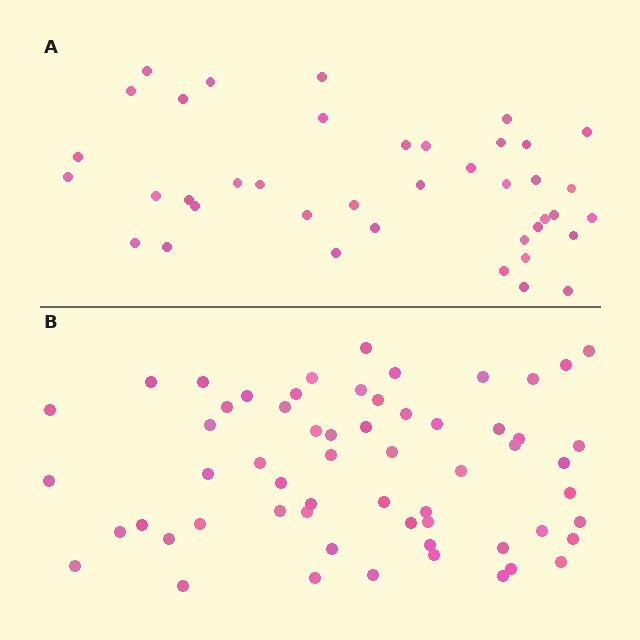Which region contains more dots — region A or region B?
Region B (the bottom region) has more dots.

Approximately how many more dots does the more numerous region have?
Region B has approximately 20 more dots than region A.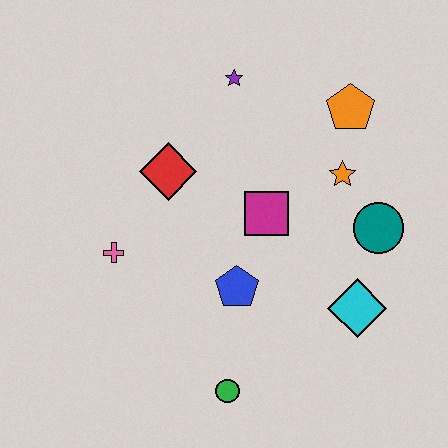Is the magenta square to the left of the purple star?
No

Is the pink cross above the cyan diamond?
Yes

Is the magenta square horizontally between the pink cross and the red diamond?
No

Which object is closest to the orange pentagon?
The orange star is closest to the orange pentagon.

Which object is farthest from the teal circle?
The pink cross is farthest from the teal circle.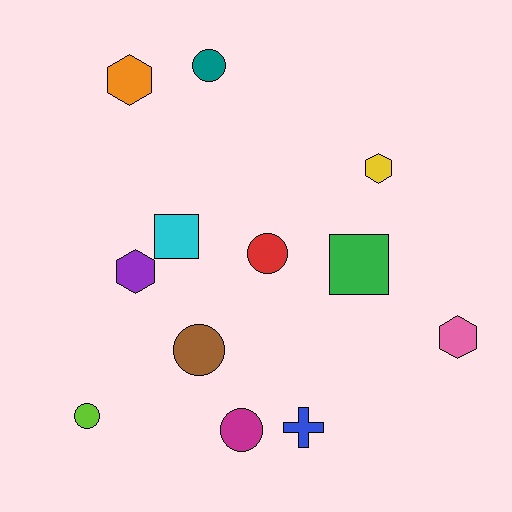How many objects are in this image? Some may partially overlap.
There are 12 objects.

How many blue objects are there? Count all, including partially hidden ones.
There is 1 blue object.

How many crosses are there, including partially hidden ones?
There is 1 cross.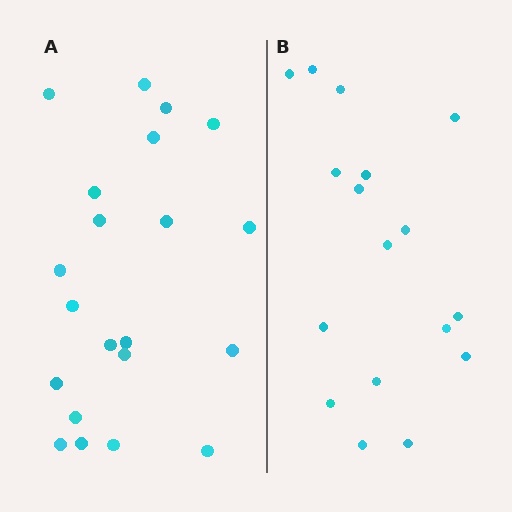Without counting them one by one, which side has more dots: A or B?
Region A (the left region) has more dots.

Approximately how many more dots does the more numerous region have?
Region A has about 4 more dots than region B.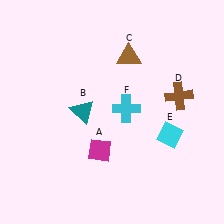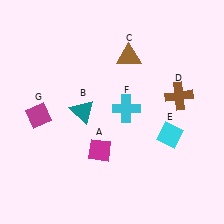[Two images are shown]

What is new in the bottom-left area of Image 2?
A magenta diamond (G) was added in the bottom-left area of Image 2.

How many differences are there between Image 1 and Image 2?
There is 1 difference between the two images.